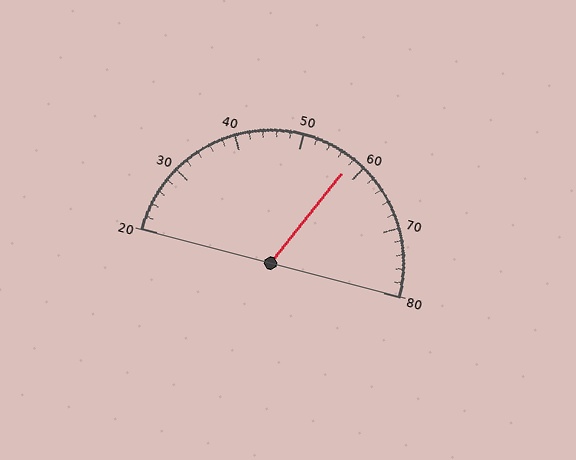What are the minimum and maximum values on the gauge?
The gauge ranges from 20 to 80.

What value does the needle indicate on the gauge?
The needle indicates approximately 58.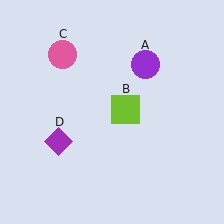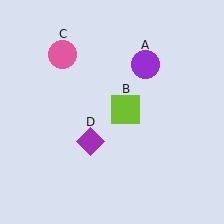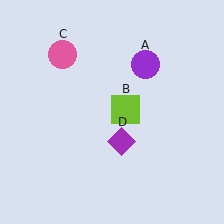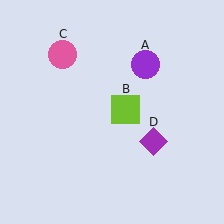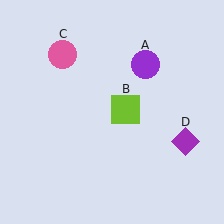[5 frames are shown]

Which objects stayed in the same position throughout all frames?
Purple circle (object A) and lime square (object B) and pink circle (object C) remained stationary.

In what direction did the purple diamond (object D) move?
The purple diamond (object D) moved right.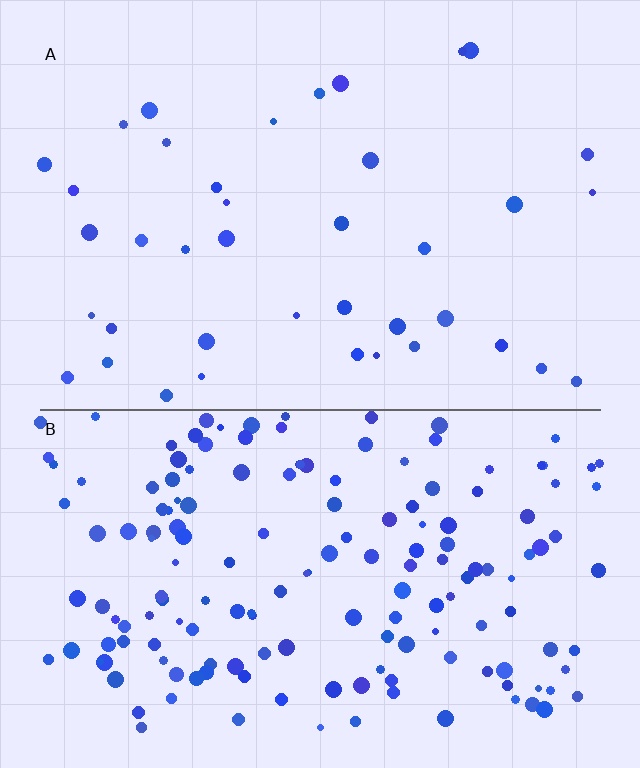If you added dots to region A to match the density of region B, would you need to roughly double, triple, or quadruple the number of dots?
Approximately quadruple.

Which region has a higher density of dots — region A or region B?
B (the bottom).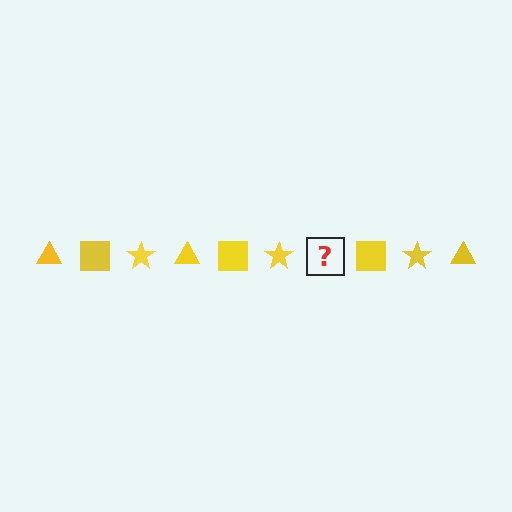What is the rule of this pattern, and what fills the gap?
The rule is that the pattern cycles through triangle, square, star shapes in yellow. The gap should be filled with a yellow triangle.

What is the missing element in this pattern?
The missing element is a yellow triangle.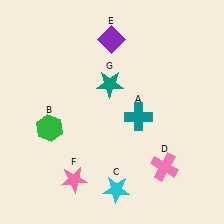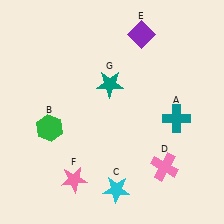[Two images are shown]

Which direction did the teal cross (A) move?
The teal cross (A) moved right.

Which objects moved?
The objects that moved are: the teal cross (A), the purple diamond (E).